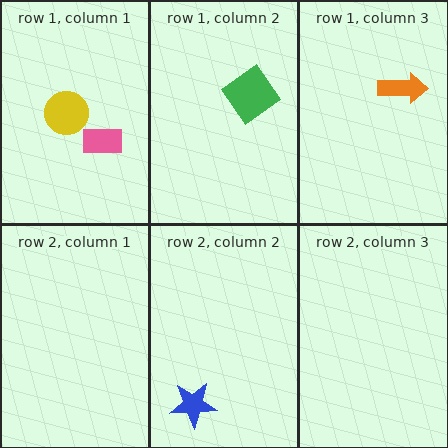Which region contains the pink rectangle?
The row 1, column 1 region.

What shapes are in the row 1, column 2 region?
The green diamond.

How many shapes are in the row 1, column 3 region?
1.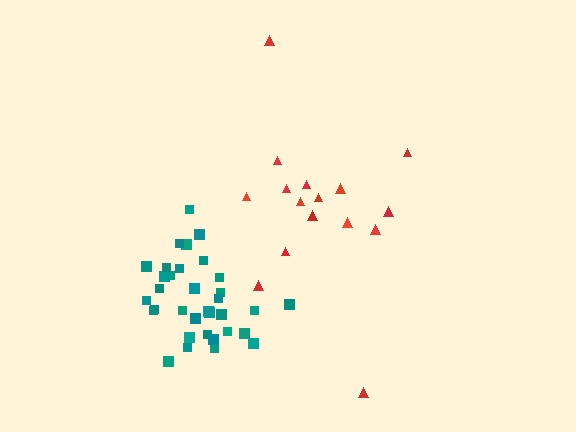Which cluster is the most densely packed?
Teal.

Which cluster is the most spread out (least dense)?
Red.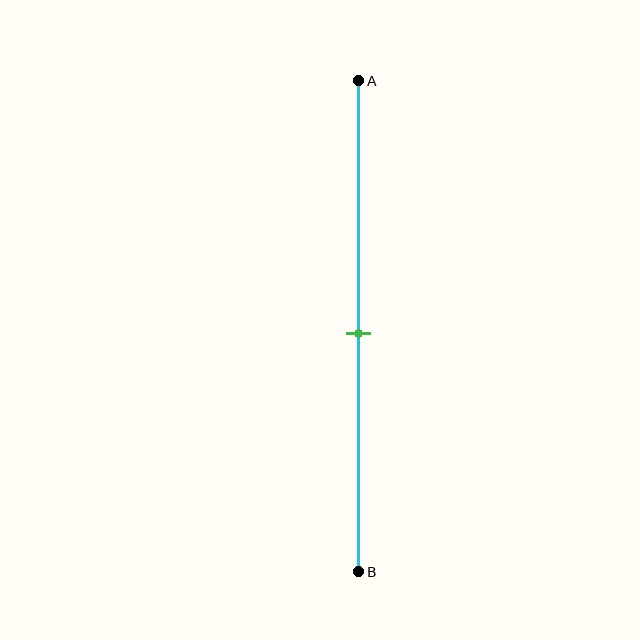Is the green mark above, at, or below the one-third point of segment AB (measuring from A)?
The green mark is below the one-third point of segment AB.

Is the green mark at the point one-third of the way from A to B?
No, the mark is at about 50% from A, not at the 33% one-third point.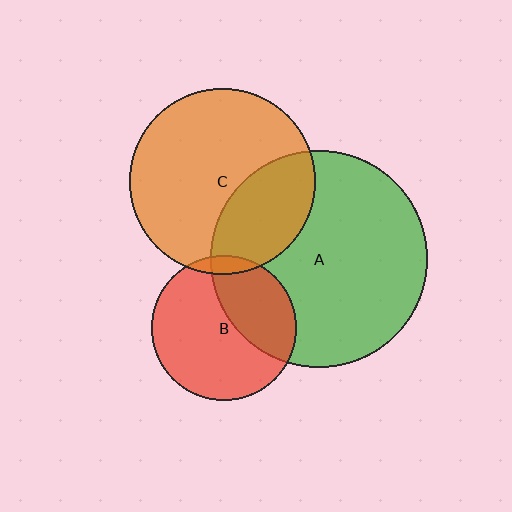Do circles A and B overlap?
Yes.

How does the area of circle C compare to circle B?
Approximately 1.7 times.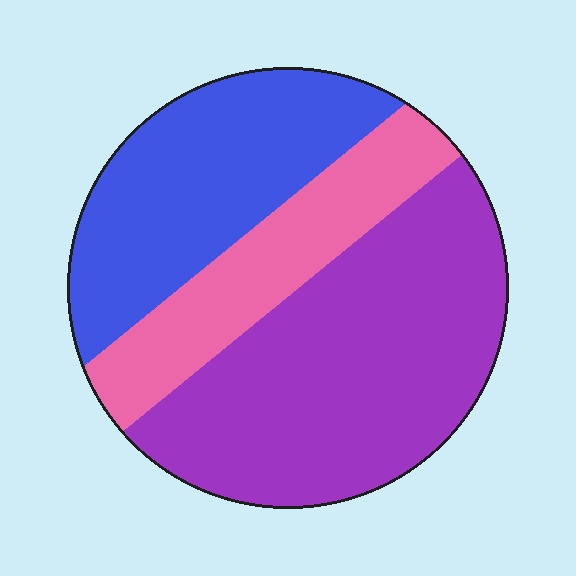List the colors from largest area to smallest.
From largest to smallest: purple, blue, pink.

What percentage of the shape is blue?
Blue covers about 30% of the shape.